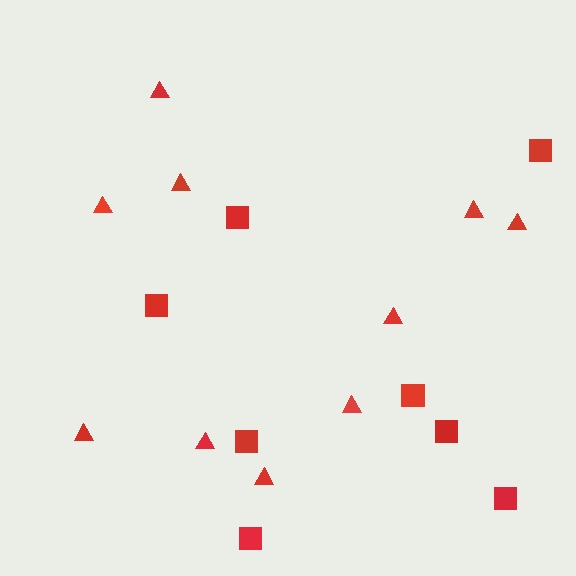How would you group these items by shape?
There are 2 groups: one group of triangles (10) and one group of squares (8).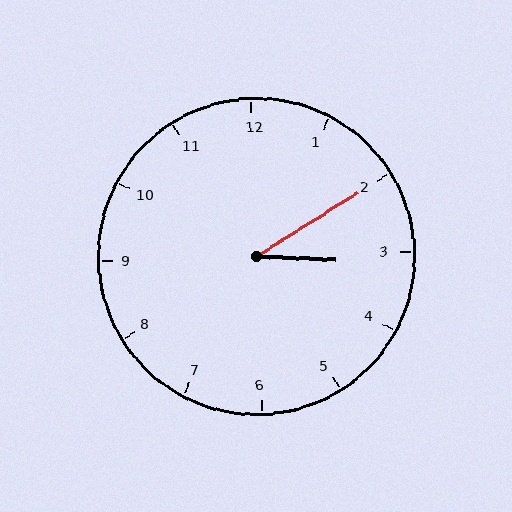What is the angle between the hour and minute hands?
Approximately 35 degrees.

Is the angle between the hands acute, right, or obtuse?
It is acute.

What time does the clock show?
3:10.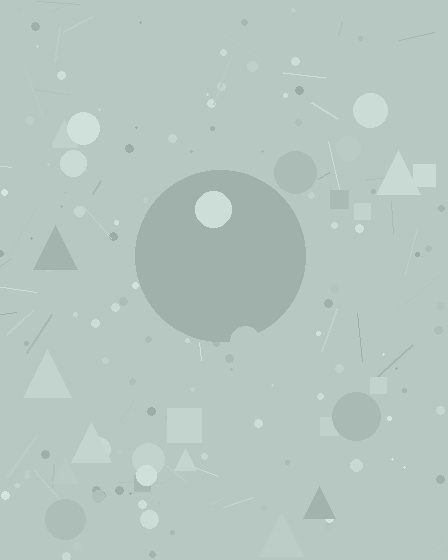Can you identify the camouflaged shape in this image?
The camouflaged shape is a circle.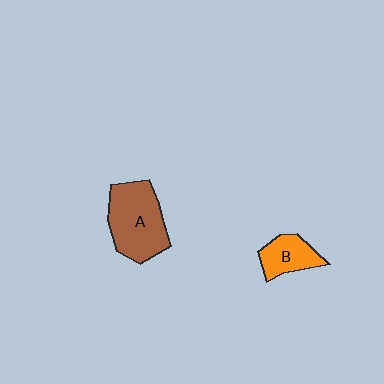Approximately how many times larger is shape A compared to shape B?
Approximately 1.9 times.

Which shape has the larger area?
Shape A (brown).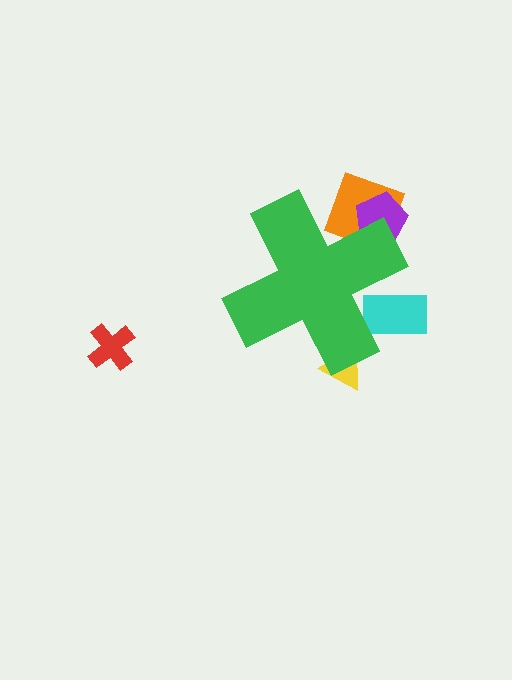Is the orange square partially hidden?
Yes, the orange square is partially hidden behind the green cross.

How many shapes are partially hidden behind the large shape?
4 shapes are partially hidden.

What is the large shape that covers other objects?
A green cross.